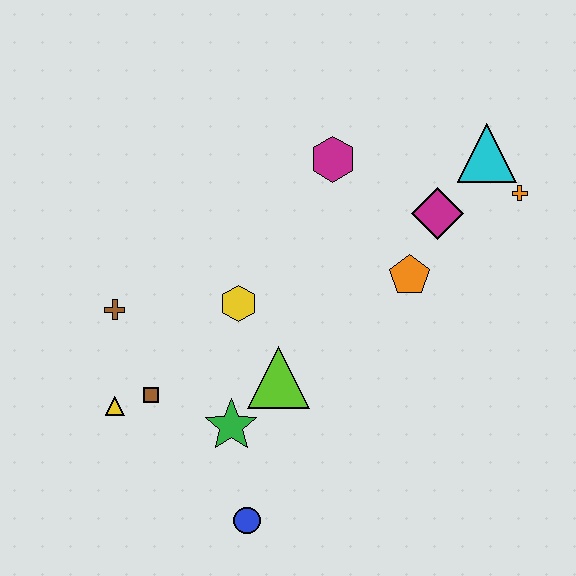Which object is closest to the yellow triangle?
The brown square is closest to the yellow triangle.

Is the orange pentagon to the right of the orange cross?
No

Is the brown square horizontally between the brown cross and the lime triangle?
Yes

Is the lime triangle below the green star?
No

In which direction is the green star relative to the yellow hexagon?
The green star is below the yellow hexagon.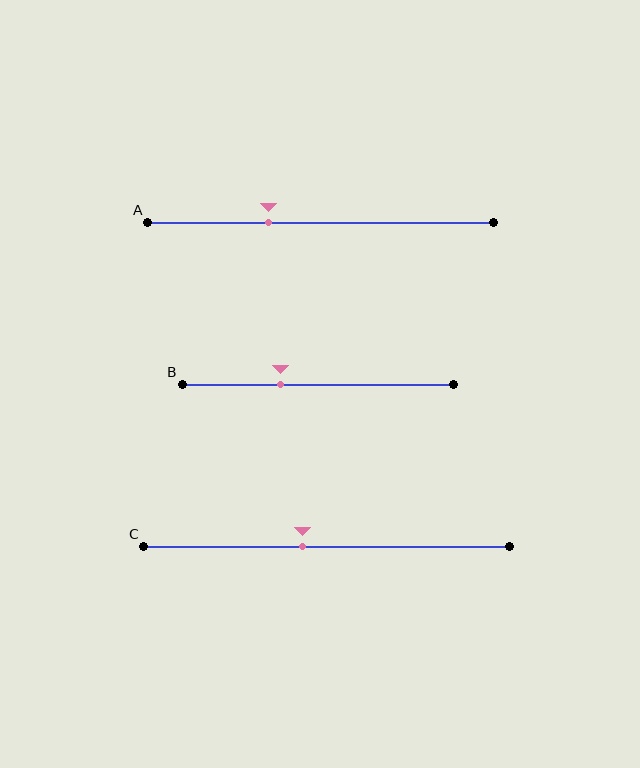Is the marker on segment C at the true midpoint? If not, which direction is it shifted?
No, the marker on segment C is shifted to the left by about 7% of the segment length.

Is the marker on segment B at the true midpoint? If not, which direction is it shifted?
No, the marker on segment B is shifted to the left by about 14% of the segment length.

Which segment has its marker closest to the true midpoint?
Segment C has its marker closest to the true midpoint.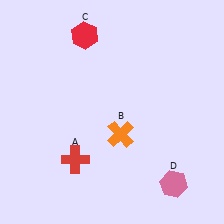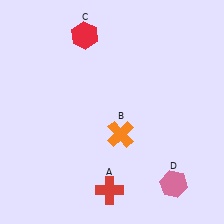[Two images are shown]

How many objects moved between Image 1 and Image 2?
1 object moved between the two images.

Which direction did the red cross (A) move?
The red cross (A) moved right.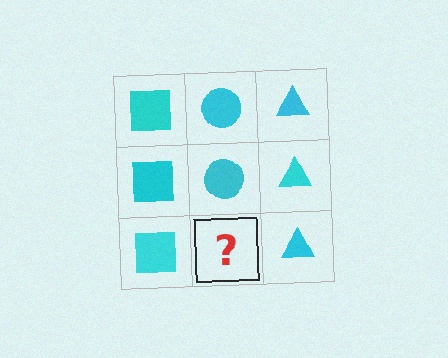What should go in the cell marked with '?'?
The missing cell should contain a cyan circle.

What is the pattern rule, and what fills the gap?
The rule is that each column has a consistent shape. The gap should be filled with a cyan circle.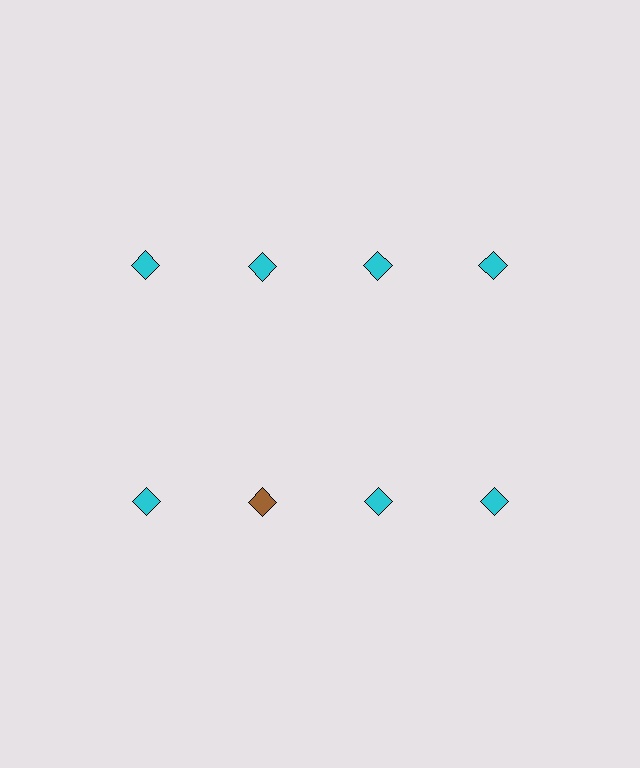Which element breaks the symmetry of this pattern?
The brown diamond in the second row, second from left column breaks the symmetry. All other shapes are cyan diamonds.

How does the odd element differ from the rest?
It has a different color: brown instead of cyan.